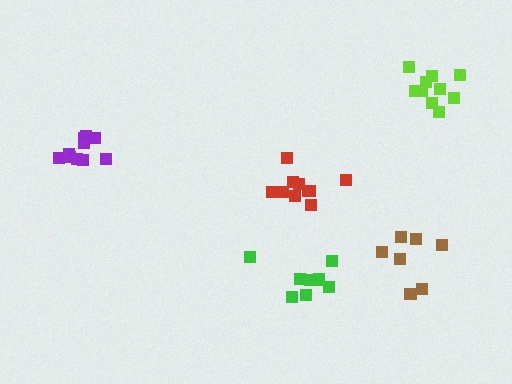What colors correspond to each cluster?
The clusters are colored: purple, lime, green, brown, red.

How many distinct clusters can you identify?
There are 5 distinct clusters.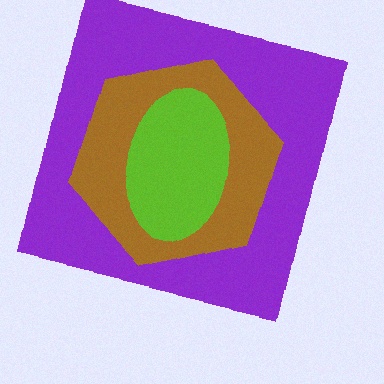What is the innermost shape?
The lime ellipse.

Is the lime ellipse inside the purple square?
Yes.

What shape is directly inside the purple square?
The brown hexagon.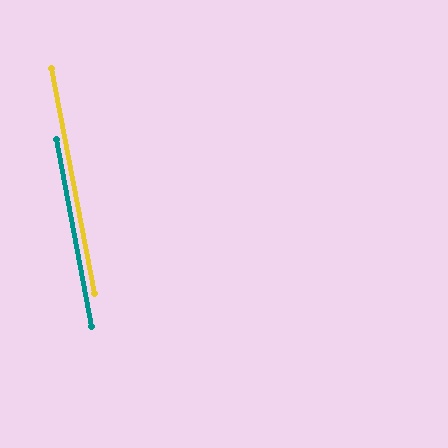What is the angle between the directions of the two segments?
Approximately 0 degrees.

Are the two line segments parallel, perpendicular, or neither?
Parallel — their directions differ by only 0.4°.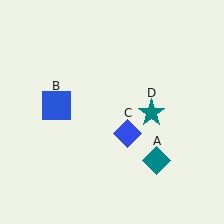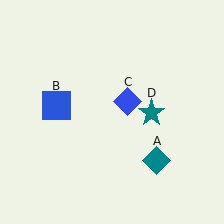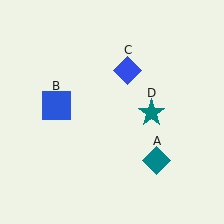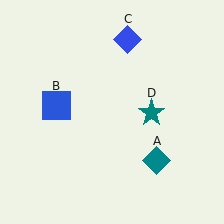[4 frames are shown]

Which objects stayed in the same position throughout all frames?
Teal diamond (object A) and blue square (object B) and teal star (object D) remained stationary.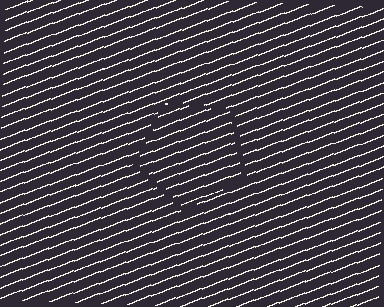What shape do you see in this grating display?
An illusory pentagon. The interior of the shape contains the same grating, shifted by half a period — the contour is defined by the phase discontinuity where line-ends from the inner and outer gratings abut.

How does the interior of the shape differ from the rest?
The interior of the shape contains the same grating, shifted by half a period — the contour is defined by the phase discontinuity where line-ends from the inner and outer gratings abut.